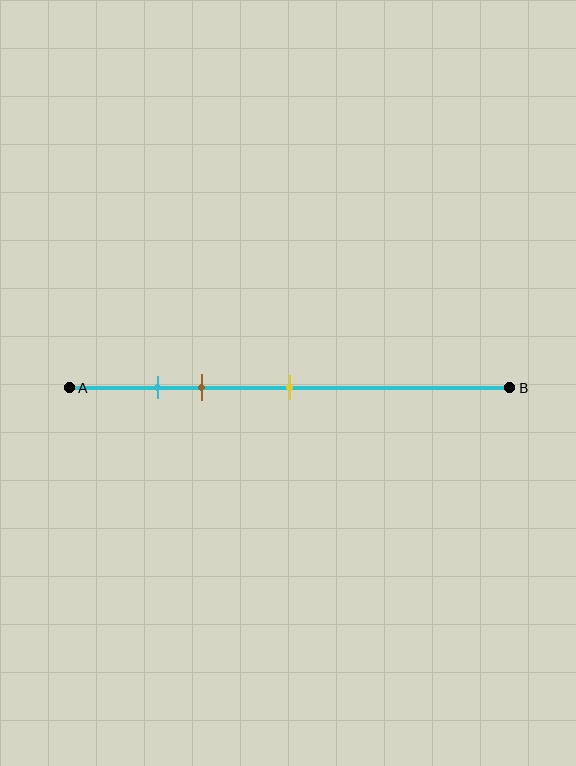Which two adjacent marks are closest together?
The cyan and brown marks are the closest adjacent pair.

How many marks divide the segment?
There are 3 marks dividing the segment.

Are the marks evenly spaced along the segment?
No, the marks are not evenly spaced.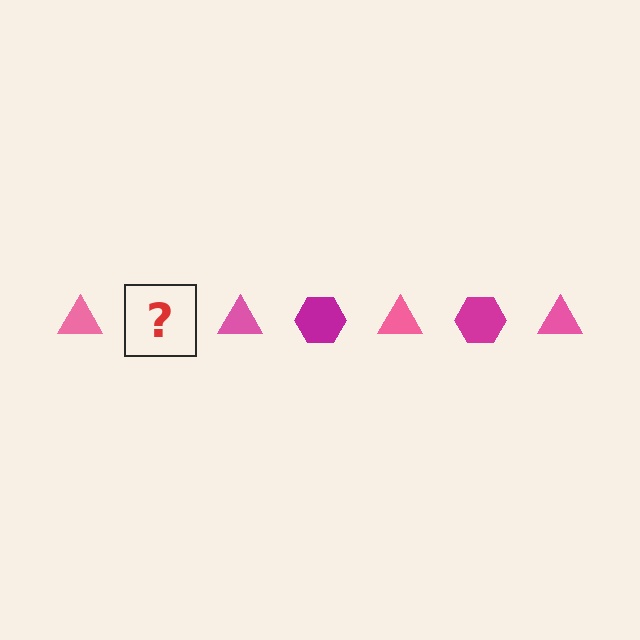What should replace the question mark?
The question mark should be replaced with a magenta hexagon.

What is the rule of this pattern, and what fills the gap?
The rule is that the pattern alternates between pink triangle and magenta hexagon. The gap should be filled with a magenta hexagon.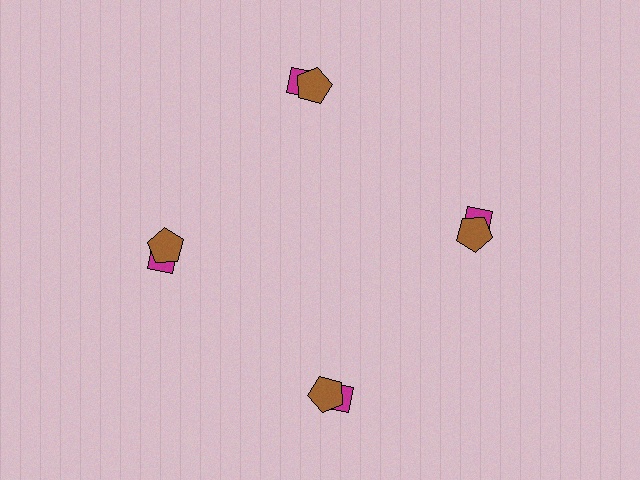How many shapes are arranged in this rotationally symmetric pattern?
There are 8 shapes, arranged in 4 groups of 2.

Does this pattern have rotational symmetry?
Yes, this pattern has 4-fold rotational symmetry. It looks the same after rotating 90 degrees around the center.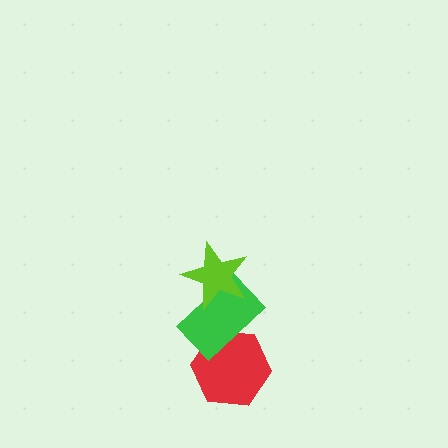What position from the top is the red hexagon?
The red hexagon is 3rd from the top.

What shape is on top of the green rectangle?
The lime star is on top of the green rectangle.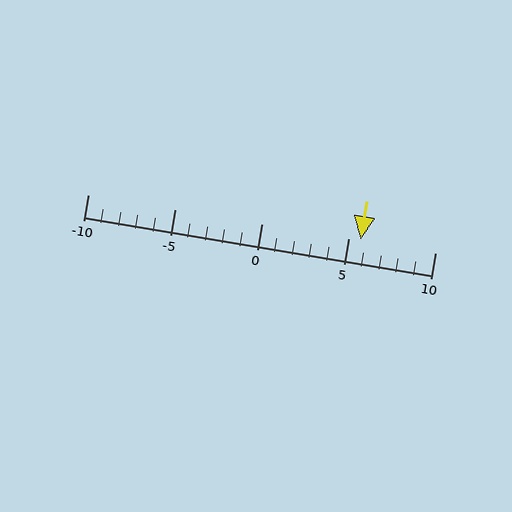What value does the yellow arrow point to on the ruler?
The yellow arrow points to approximately 6.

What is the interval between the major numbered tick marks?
The major tick marks are spaced 5 units apart.